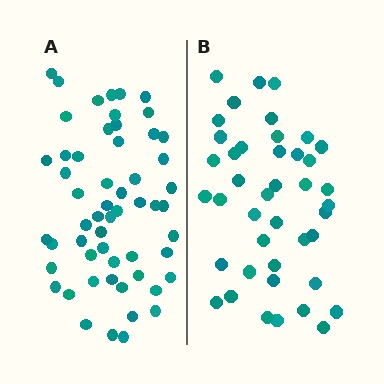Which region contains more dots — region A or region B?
Region A (the left region) has more dots.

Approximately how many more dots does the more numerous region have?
Region A has approximately 15 more dots than region B.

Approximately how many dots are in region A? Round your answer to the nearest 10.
About 60 dots. (The exact count is 56, which rounds to 60.)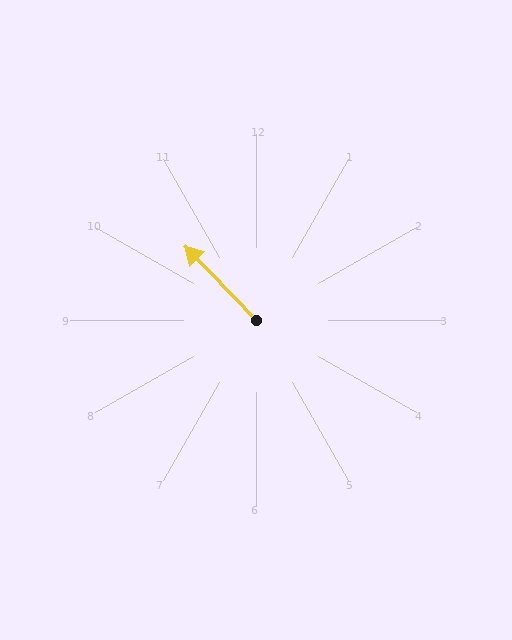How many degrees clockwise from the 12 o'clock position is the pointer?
Approximately 316 degrees.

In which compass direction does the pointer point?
Northwest.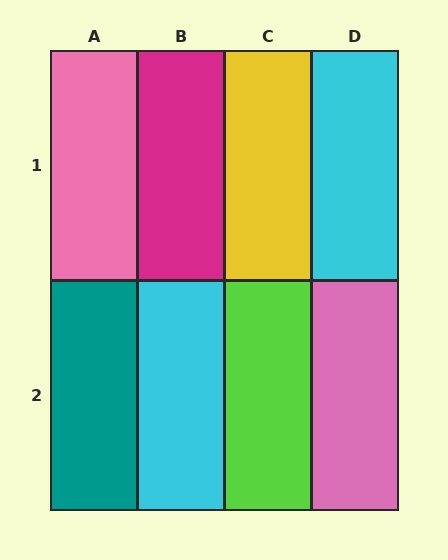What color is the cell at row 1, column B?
Magenta.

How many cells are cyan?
2 cells are cyan.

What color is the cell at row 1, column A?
Pink.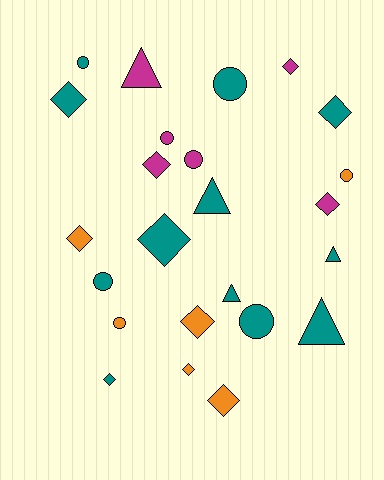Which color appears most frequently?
Teal, with 12 objects.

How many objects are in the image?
There are 24 objects.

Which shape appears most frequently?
Diamond, with 11 objects.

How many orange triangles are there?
There are no orange triangles.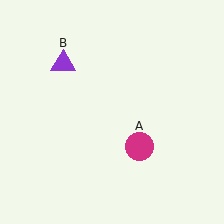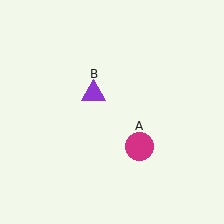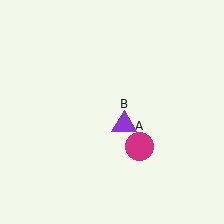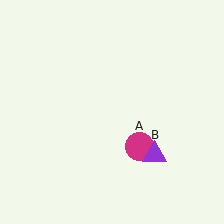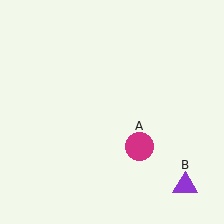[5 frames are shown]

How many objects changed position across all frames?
1 object changed position: purple triangle (object B).